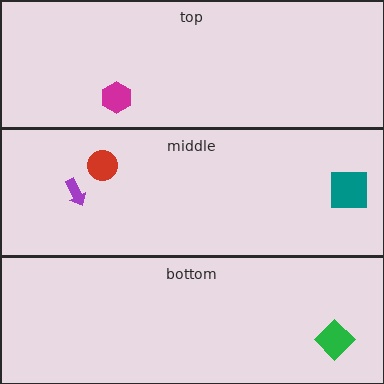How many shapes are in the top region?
1.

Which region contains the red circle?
The middle region.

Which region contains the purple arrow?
The middle region.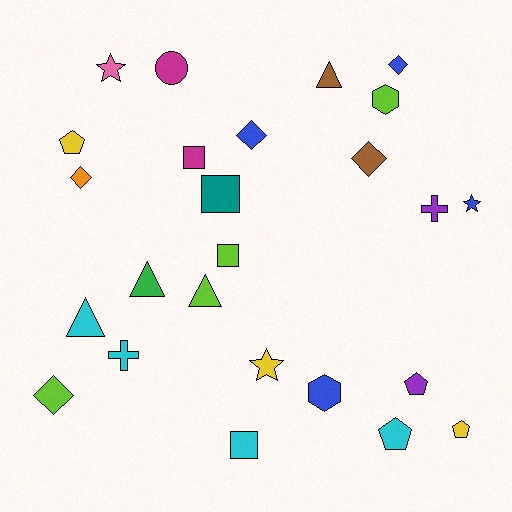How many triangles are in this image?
There are 4 triangles.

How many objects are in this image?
There are 25 objects.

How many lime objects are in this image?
There are 4 lime objects.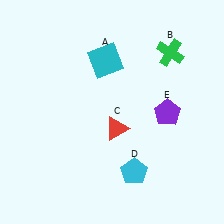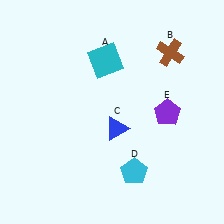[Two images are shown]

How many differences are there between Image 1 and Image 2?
There are 2 differences between the two images.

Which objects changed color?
B changed from green to brown. C changed from red to blue.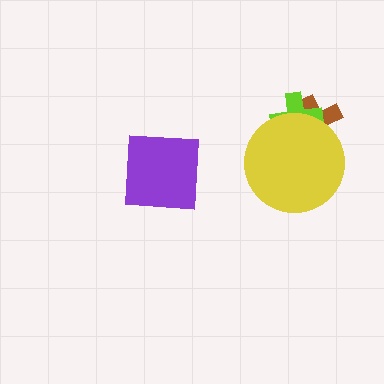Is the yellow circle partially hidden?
No, no other shape covers it.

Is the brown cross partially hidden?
Yes, it is partially covered by another shape.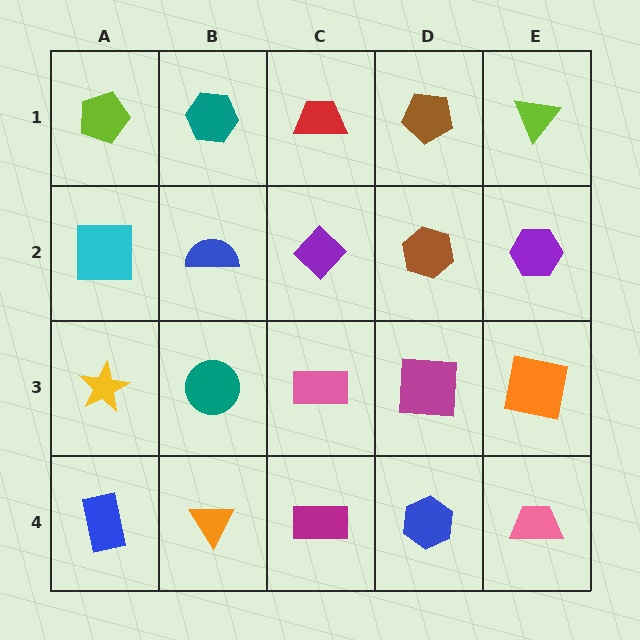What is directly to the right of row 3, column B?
A pink rectangle.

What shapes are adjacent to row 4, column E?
An orange square (row 3, column E), a blue hexagon (row 4, column D).